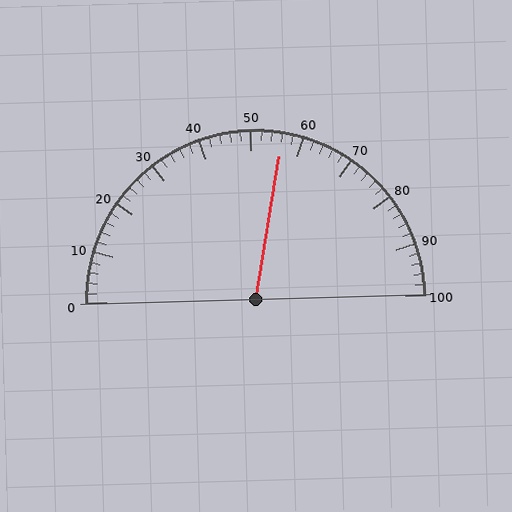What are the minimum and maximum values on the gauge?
The gauge ranges from 0 to 100.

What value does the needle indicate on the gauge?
The needle indicates approximately 56.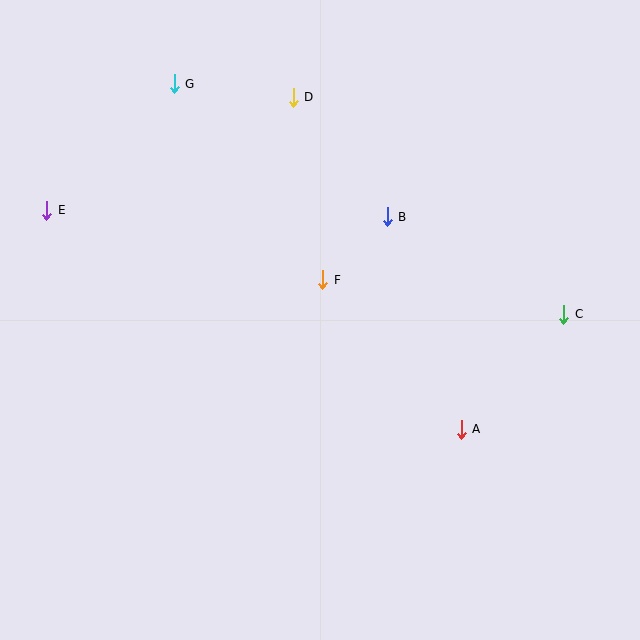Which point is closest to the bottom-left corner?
Point E is closest to the bottom-left corner.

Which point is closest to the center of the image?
Point F at (323, 280) is closest to the center.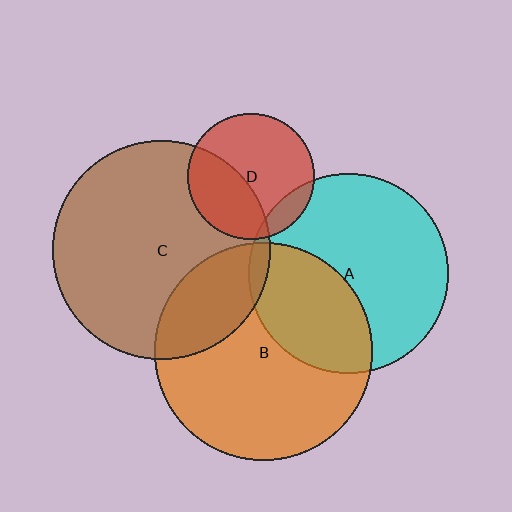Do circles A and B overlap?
Yes.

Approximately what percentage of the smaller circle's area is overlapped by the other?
Approximately 35%.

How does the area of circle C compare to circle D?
Approximately 3.0 times.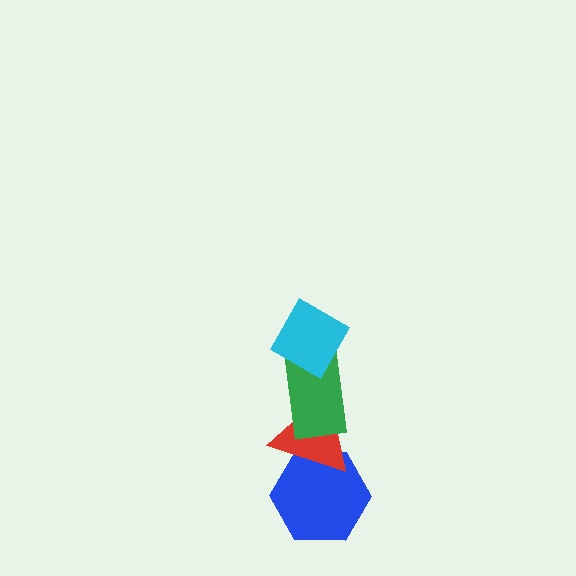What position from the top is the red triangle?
The red triangle is 3rd from the top.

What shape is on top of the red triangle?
The green rectangle is on top of the red triangle.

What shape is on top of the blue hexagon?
The red triangle is on top of the blue hexagon.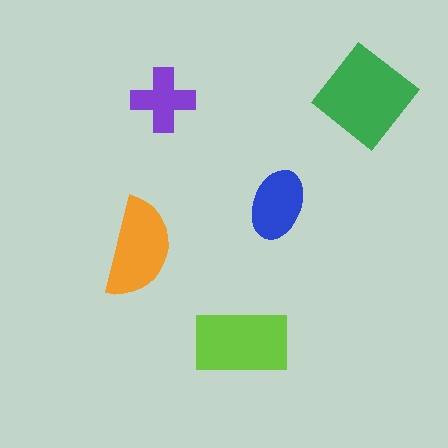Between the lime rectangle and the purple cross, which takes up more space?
The lime rectangle.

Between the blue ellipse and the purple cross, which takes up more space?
The blue ellipse.